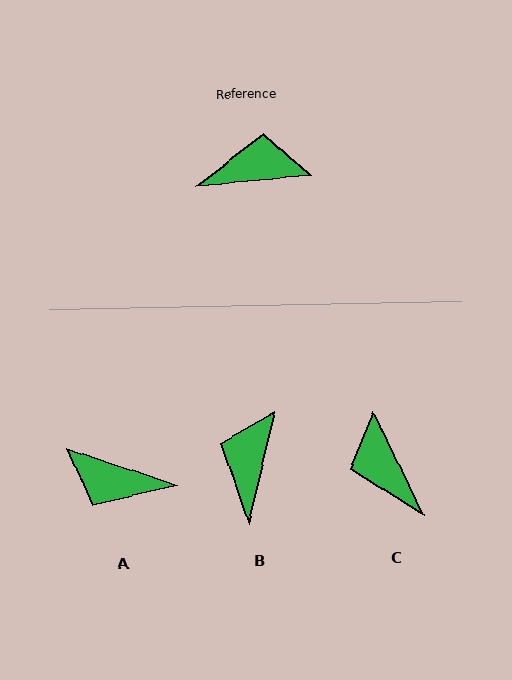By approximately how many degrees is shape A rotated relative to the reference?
Approximately 156 degrees counter-clockwise.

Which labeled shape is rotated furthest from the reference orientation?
A, about 156 degrees away.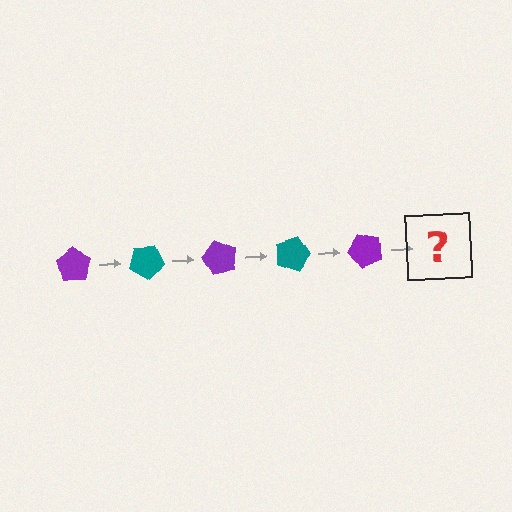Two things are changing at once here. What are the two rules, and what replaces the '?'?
The two rules are that it rotates 30 degrees each step and the color cycles through purple and teal. The '?' should be a teal pentagon, rotated 150 degrees from the start.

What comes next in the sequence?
The next element should be a teal pentagon, rotated 150 degrees from the start.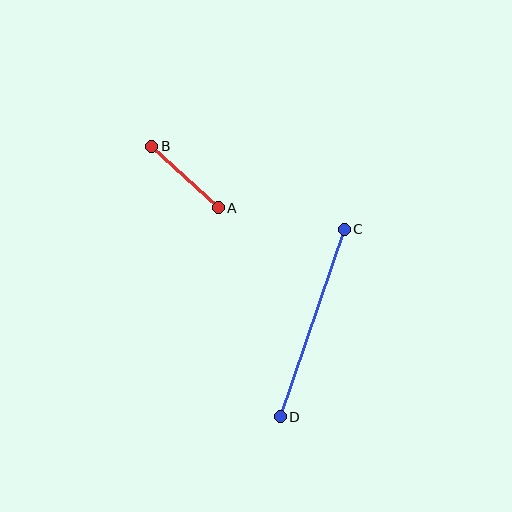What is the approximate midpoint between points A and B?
The midpoint is at approximately (185, 177) pixels.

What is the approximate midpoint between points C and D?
The midpoint is at approximately (312, 323) pixels.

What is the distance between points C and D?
The distance is approximately 198 pixels.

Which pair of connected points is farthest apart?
Points C and D are farthest apart.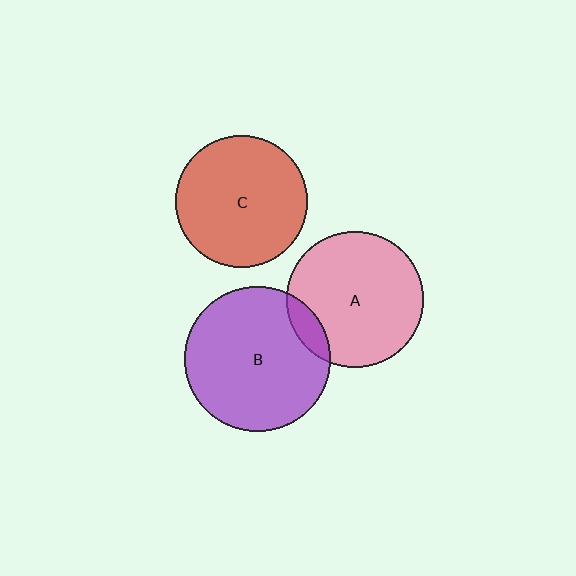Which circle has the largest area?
Circle B (purple).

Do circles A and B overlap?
Yes.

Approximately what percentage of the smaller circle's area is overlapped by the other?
Approximately 10%.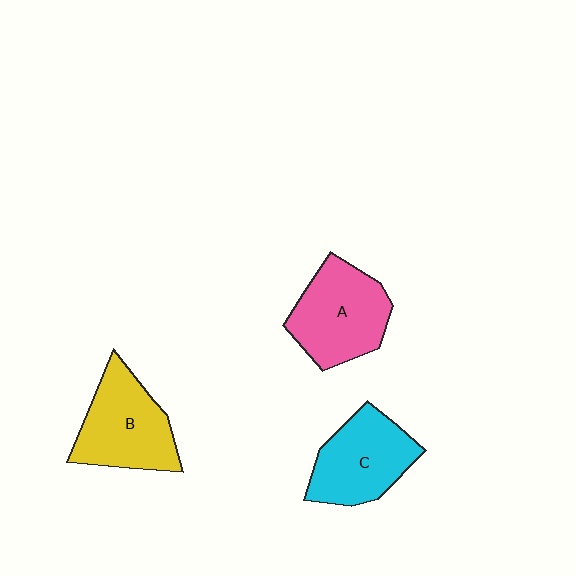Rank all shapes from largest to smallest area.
From largest to smallest: A (pink), B (yellow), C (cyan).